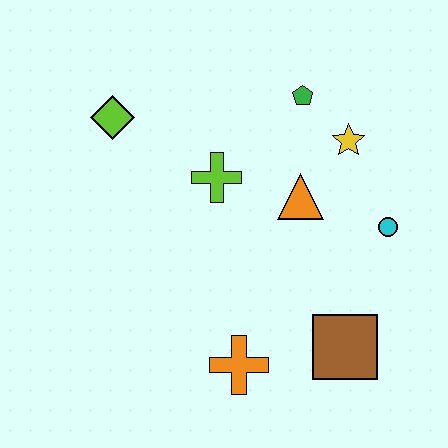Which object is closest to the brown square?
The orange cross is closest to the brown square.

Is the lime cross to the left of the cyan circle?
Yes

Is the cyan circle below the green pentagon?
Yes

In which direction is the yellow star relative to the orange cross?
The yellow star is above the orange cross.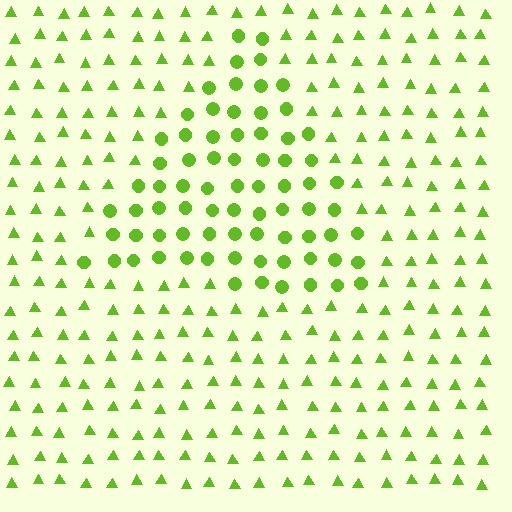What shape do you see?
I see a triangle.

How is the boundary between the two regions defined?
The boundary is defined by a change in element shape: circles inside vs. triangles outside. All elements share the same color and spacing.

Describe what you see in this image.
The image is filled with small lime elements arranged in a uniform grid. A triangle-shaped region contains circles, while the surrounding area contains triangles. The boundary is defined purely by the change in element shape.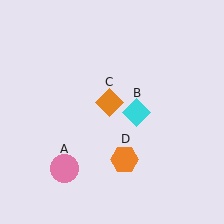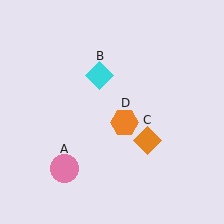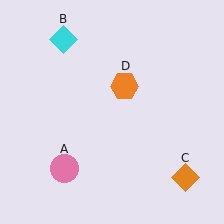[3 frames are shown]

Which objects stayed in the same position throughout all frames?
Pink circle (object A) remained stationary.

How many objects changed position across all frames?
3 objects changed position: cyan diamond (object B), orange diamond (object C), orange hexagon (object D).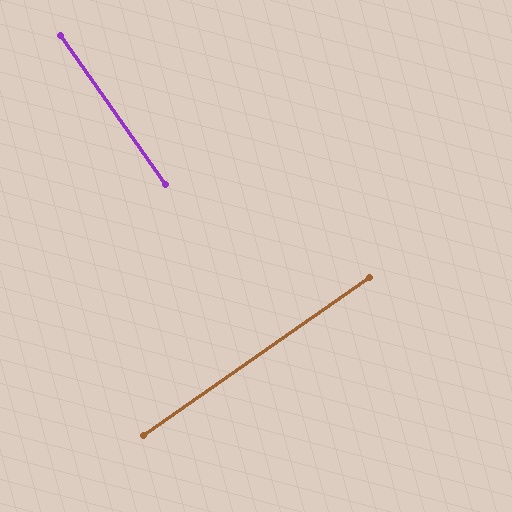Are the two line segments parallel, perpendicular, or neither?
Perpendicular — they meet at approximately 90°.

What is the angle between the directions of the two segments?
Approximately 90 degrees.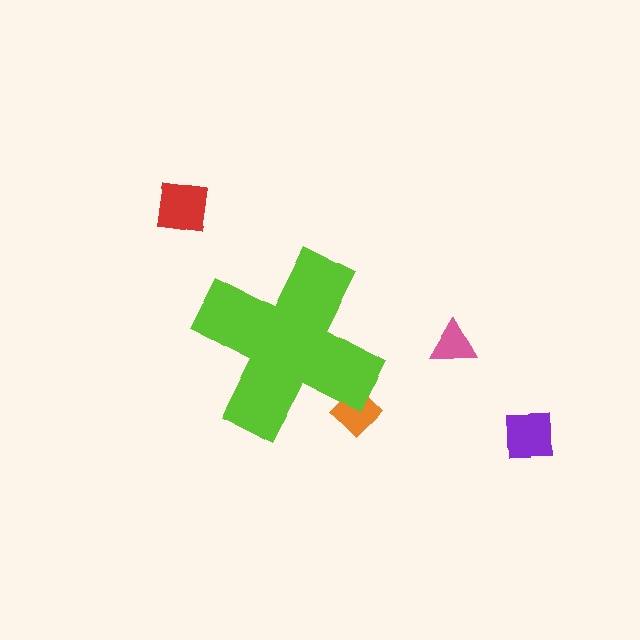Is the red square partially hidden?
No, the red square is fully visible.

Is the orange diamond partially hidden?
Yes, the orange diamond is partially hidden behind the lime cross.